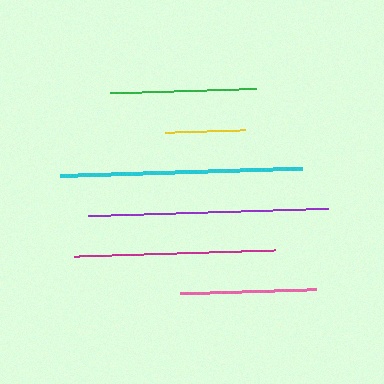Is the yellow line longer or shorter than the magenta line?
The magenta line is longer than the yellow line.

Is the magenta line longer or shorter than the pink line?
The magenta line is longer than the pink line.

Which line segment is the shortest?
The yellow line is the shortest at approximately 80 pixels.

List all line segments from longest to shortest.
From longest to shortest: cyan, purple, magenta, green, pink, yellow.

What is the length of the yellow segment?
The yellow segment is approximately 80 pixels long.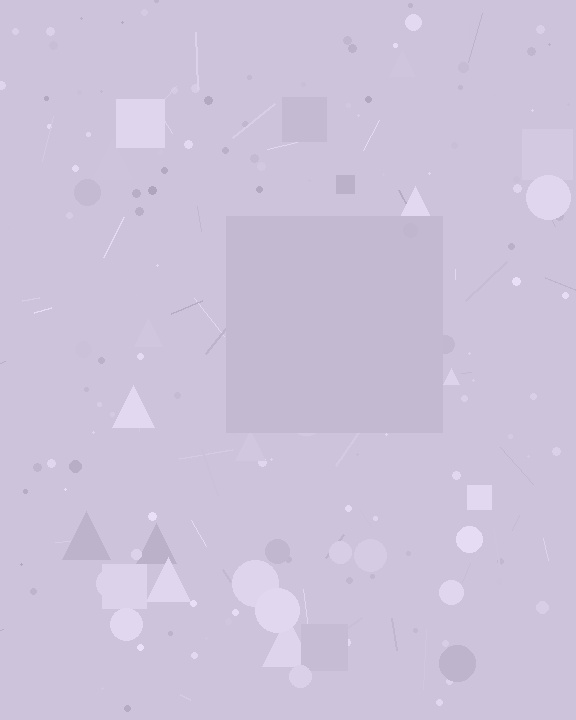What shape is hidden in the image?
A square is hidden in the image.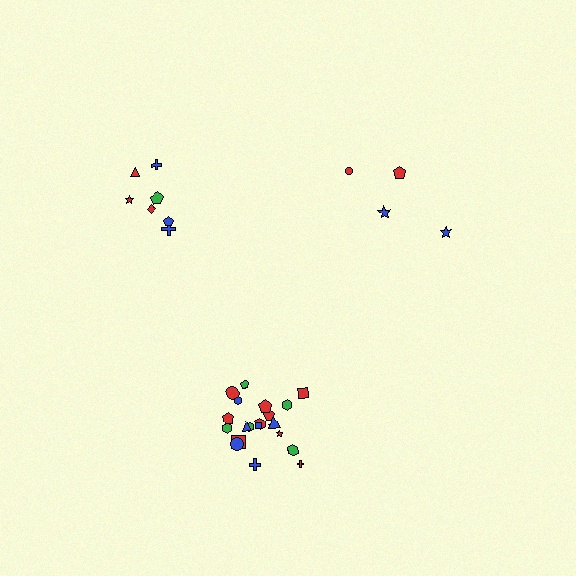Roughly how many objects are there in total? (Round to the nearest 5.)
Roughly 35 objects in total.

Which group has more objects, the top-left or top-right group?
The top-left group.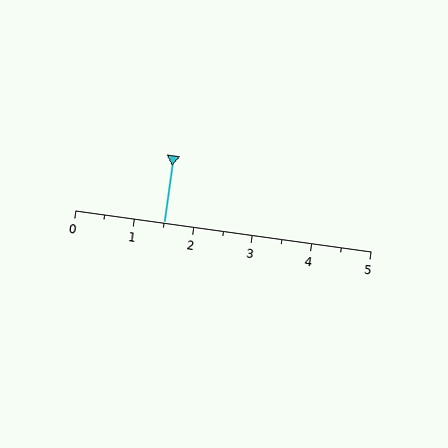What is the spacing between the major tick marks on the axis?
The major ticks are spaced 1 apart.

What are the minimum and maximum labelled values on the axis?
The axis runs from 0 to 5.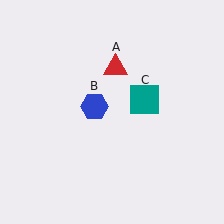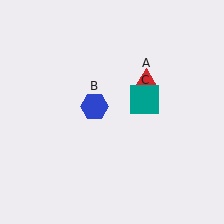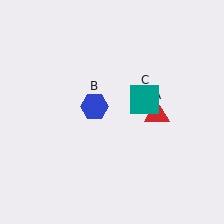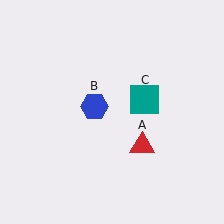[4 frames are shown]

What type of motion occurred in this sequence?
The red triangle (object A) rotated clockwise around the center of the scene.